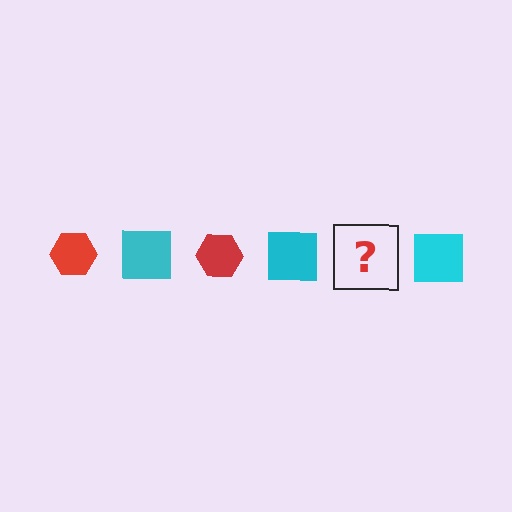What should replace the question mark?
The question mark should be replaced with a red hexagon.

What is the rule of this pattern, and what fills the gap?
The rule is that the pattern alternates between red hexagon and cyan square. The gap should be filled with a red hexagon.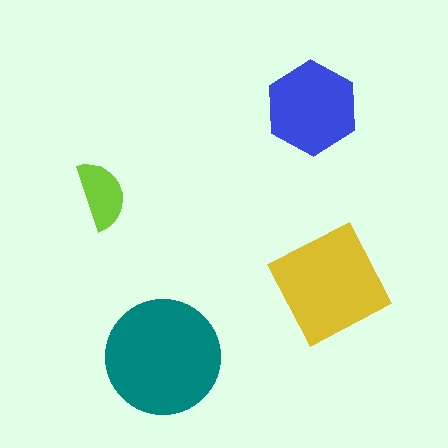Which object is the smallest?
The lime semicircle.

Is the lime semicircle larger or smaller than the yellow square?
Smaller.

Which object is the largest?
The teal circle.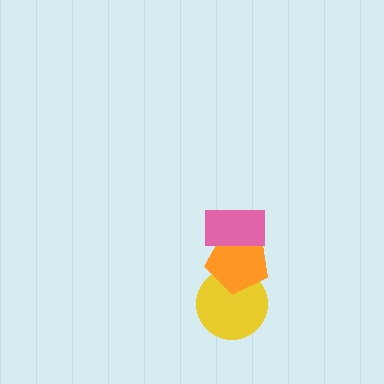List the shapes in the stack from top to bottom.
From top to bottom: the pink rectangle, the orange pentagon, the yellow circle.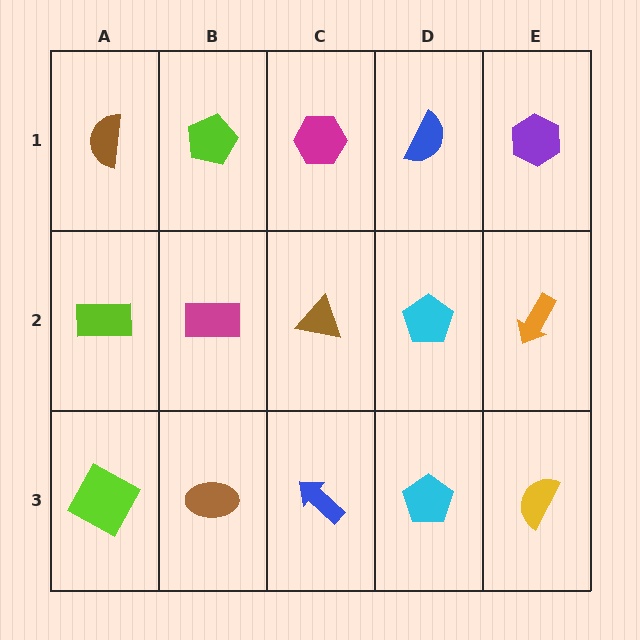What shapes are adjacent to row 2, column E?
A purple hexagon (row 1, column E), a yellow semicircle (row 3, column E), a cyan pentagon (row 2, column D).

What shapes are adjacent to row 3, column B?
A magenta rectangle (row 2, column B), a lime square (row 3, column A), a blue arrow (row 3, column C).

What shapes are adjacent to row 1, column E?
An orange arrow (row 2, column E), a blue semicircle (row 1, column D).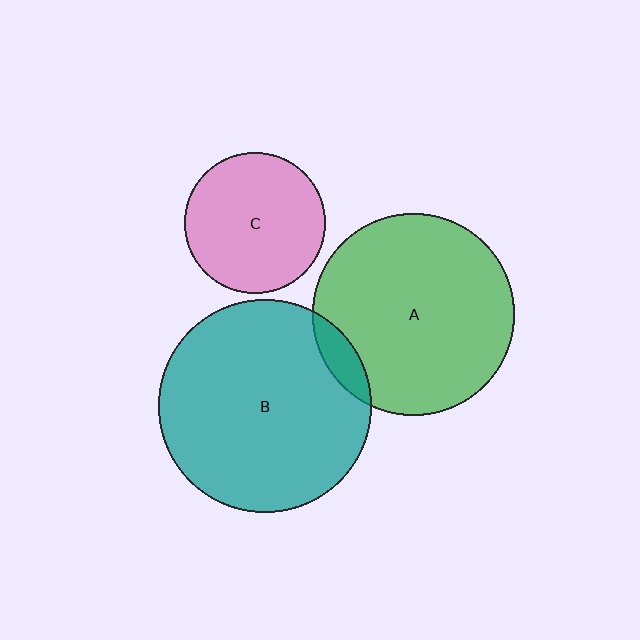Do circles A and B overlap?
Yes.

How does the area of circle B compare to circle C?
Approximately 2.3 times.